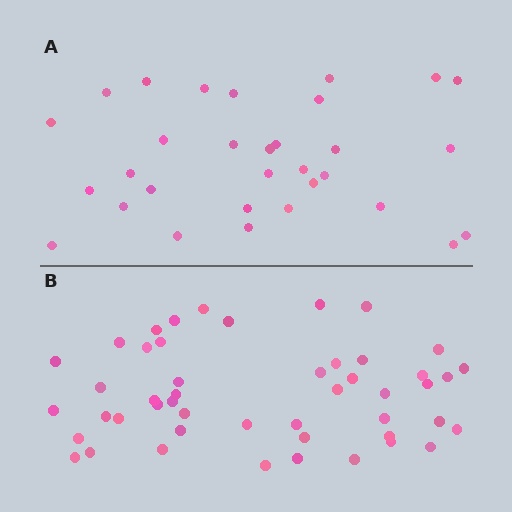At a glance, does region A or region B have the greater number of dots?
Region B (the bottom region) has more dots.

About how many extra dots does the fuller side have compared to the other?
Region B has approximately 15 more dots than region A.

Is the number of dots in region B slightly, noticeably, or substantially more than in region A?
Region B has substantially more. The ratio is roughly 1.5 to 1.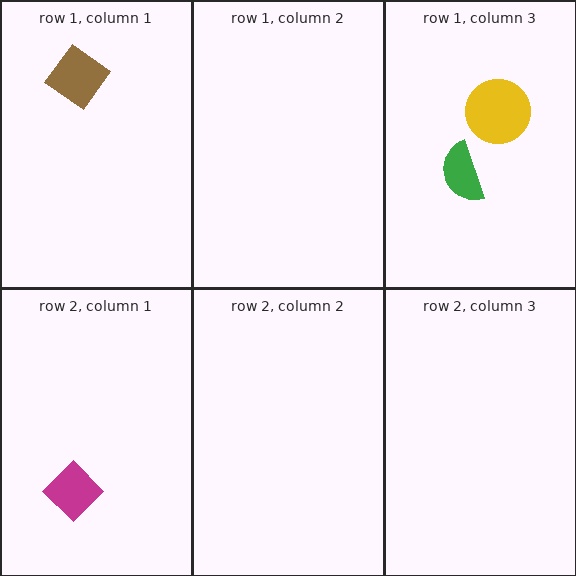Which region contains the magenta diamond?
The row 2, column 1 region.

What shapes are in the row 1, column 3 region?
The yellow circle, the green semicircle.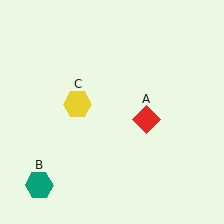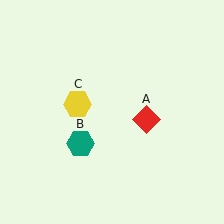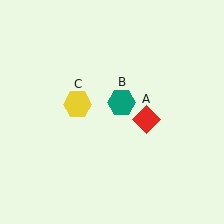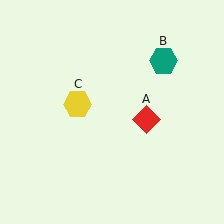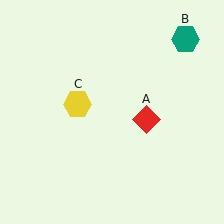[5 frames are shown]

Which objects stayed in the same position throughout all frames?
Red diamond (object A) and yellow hexagon (object C) remained stationary.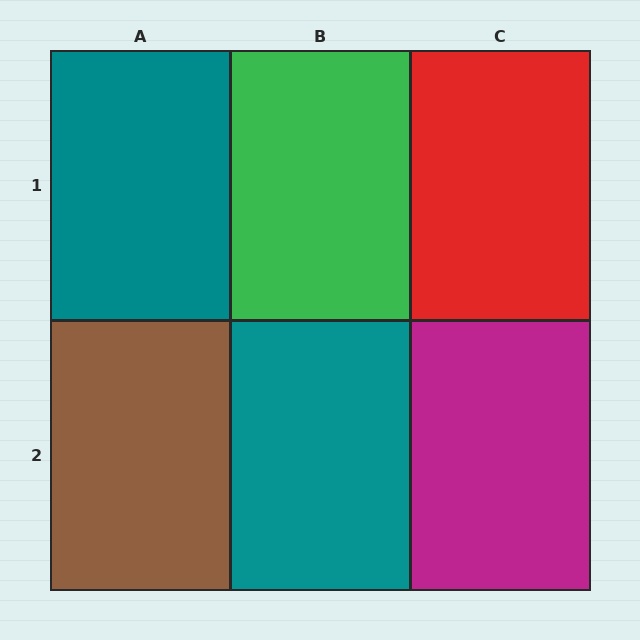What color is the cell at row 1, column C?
Red.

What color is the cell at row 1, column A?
Teal.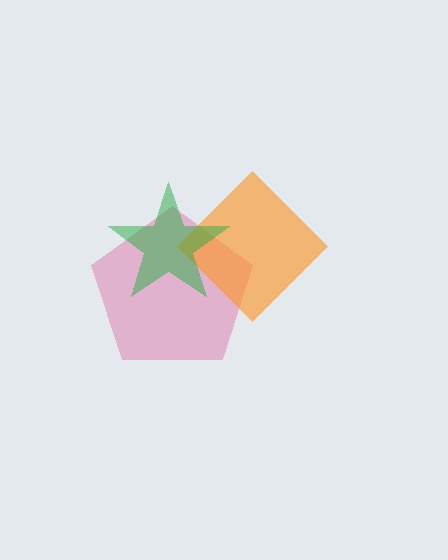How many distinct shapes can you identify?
There are 3 distinct shapes: a pink pentagon, an orange diamond, a green star.